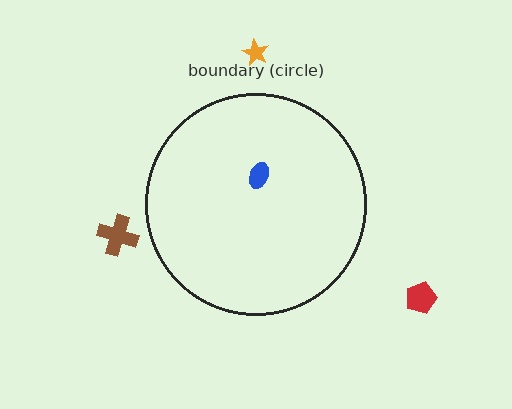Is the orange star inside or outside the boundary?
Outside.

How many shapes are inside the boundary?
1 inside, 3 outside.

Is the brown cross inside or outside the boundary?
Outside.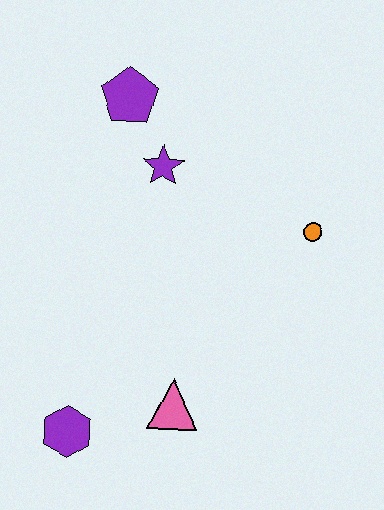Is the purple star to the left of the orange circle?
Yes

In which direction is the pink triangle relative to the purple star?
The pink triangle is below the purple star.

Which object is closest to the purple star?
The purple pentagon is closest to the purple star.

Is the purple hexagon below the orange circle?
Yes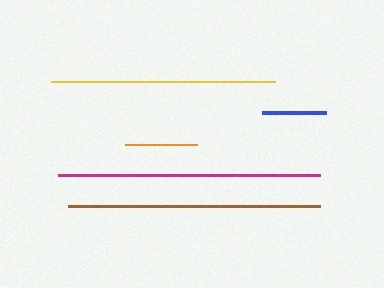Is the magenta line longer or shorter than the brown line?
The magenta line is longer than the brown line.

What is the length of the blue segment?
The blue segment is approximately 63 pixels long.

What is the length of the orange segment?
The orange segment is approximately 72 pixels long.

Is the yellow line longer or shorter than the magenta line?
The magenta line is longer than the yellow line.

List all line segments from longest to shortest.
From longest to shortest: magenta, brown, yellow, orange, blue.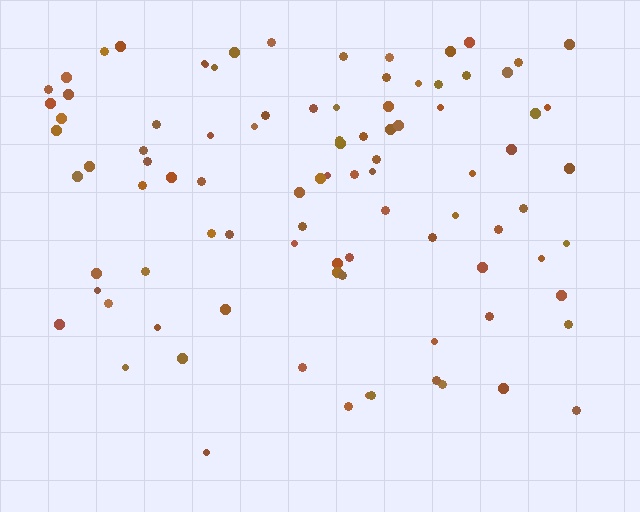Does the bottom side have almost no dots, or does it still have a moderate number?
Still a moderate number, just noticeably fewer than the top.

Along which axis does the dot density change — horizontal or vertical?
Vertical.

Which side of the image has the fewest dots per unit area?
The bottom.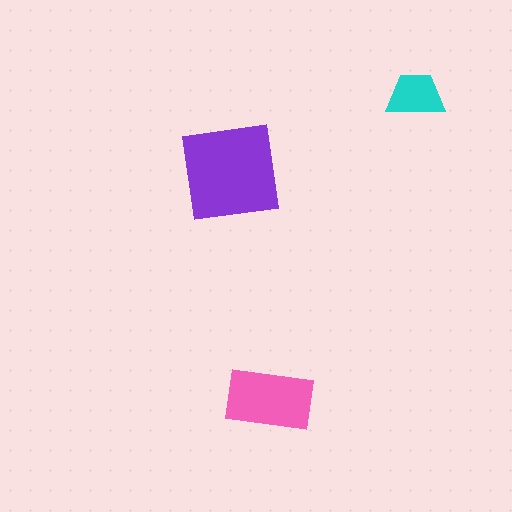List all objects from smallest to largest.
The cyan trapezoid, the pink rectangle, the purple square.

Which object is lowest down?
The pink rectangle is bottommost.